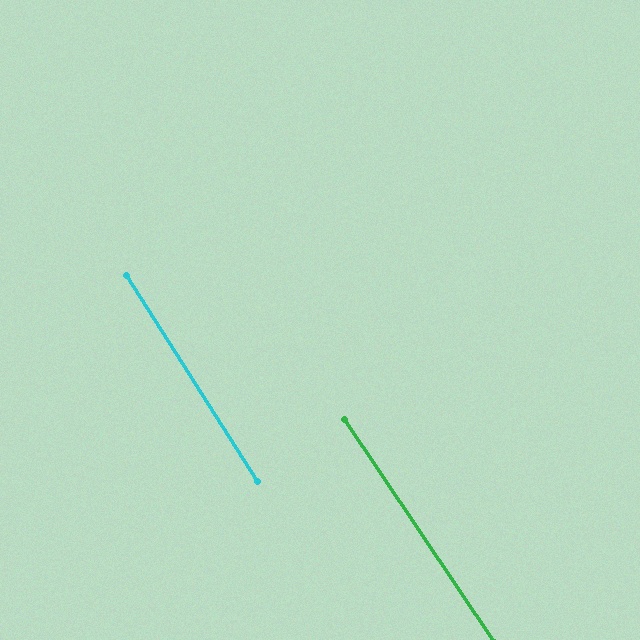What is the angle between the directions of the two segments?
Approximately 1 degree.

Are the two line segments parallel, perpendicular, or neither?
Parallel — their directions differ by only 1.3°.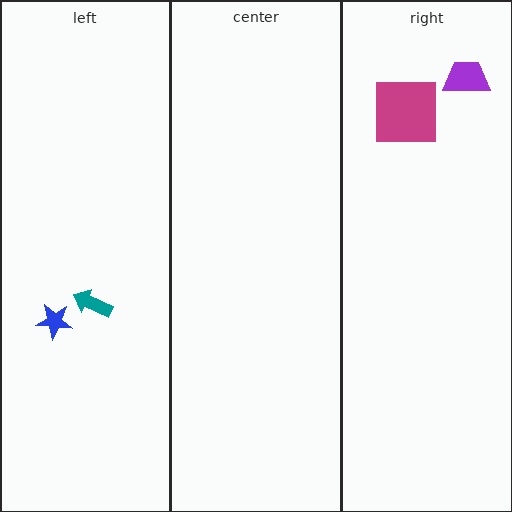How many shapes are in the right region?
2.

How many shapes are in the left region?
2.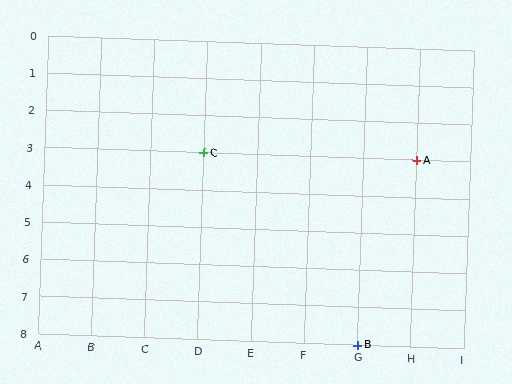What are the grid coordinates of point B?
Point B is at grid coordinates (G, 8).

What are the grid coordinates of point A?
Point A is at grid coordinates (H, 3).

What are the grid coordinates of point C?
Point C is at grid coordinates (D, 3).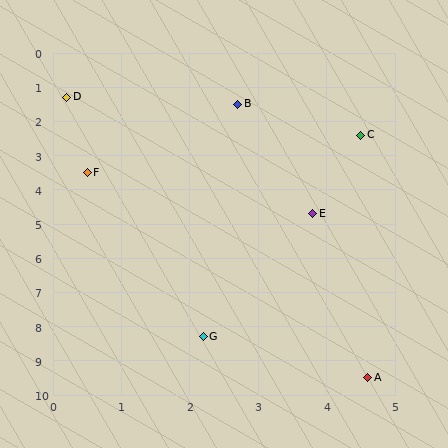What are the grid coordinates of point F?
Point F is at approximately (0.5, 3.5).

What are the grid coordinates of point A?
Point A is at approximately (4.6, 9.5).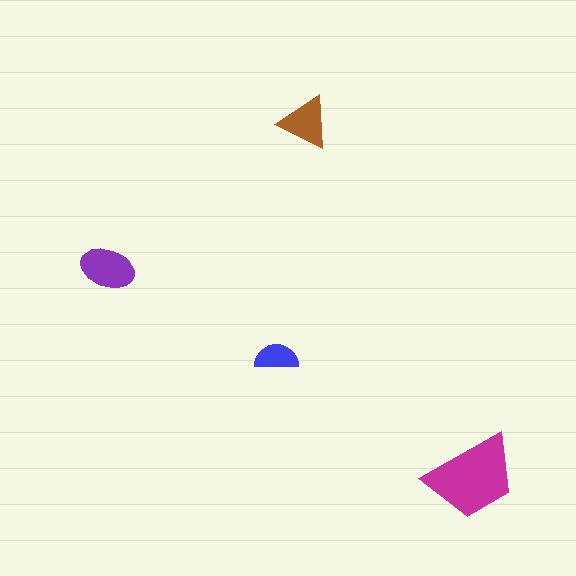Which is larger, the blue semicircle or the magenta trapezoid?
The magenta trapezoid.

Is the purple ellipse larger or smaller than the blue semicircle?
Larger.